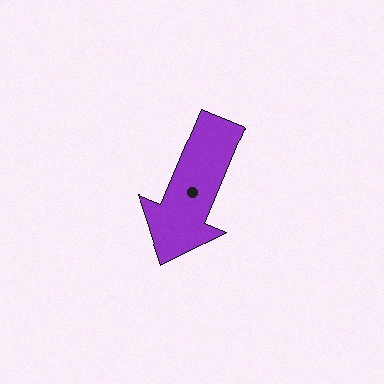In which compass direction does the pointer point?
Southwest.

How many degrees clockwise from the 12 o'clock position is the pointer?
Approximately 203 degrees.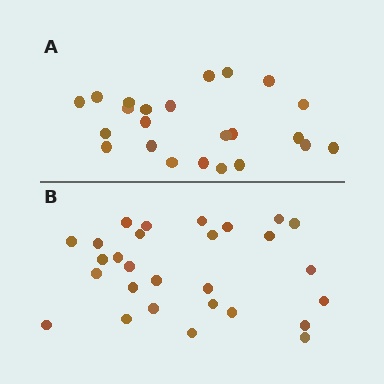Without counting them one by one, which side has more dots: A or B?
Region B (the bottom region) has more dots.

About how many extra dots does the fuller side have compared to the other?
Region B has about 5 more dots than region A.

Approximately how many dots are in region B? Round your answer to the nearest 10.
About 30 dots. (The exact count is 28, which rounds to 30.)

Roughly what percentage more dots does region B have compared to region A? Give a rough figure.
About 20% more.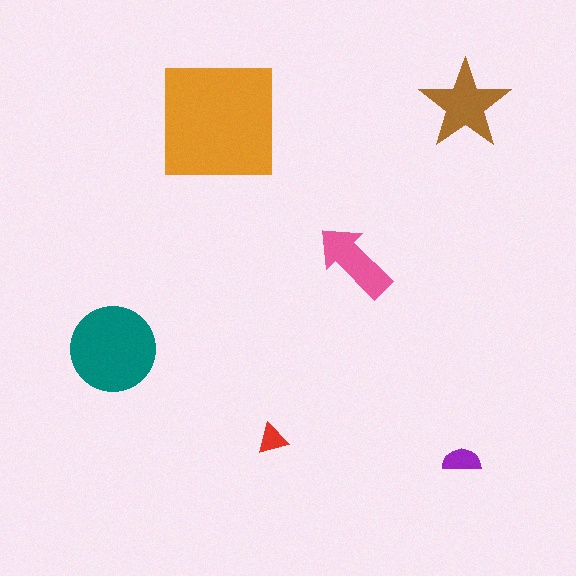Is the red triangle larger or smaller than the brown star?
Smaller.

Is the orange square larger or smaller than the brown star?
Larger.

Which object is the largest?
The orange square.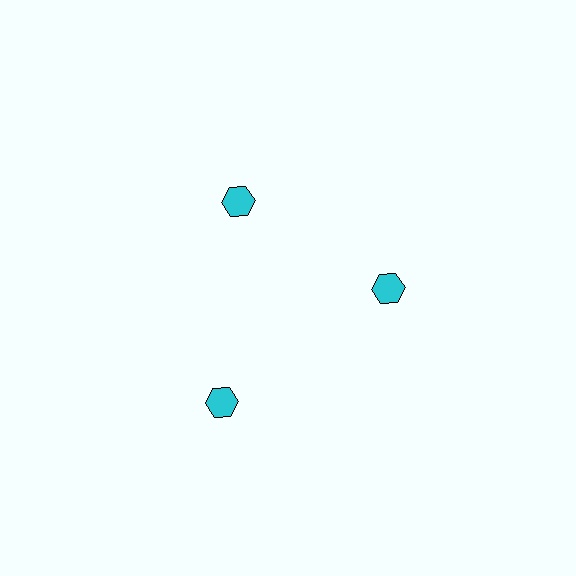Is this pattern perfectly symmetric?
No. The 3 cyan hexagons are arranged in a ring, but one element near the 7 o'clock position is pushed outward from the center, breaking the 3-fold rotational symmetry.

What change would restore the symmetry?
The symmetry would be restored by moving it inward, back onto the ring so that all 3 hexagons sit at equal angles and equal distance from the center.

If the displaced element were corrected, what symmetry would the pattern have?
It would have 3-fold rotational symmetry — the pattern would map onto itself every 120 degrees.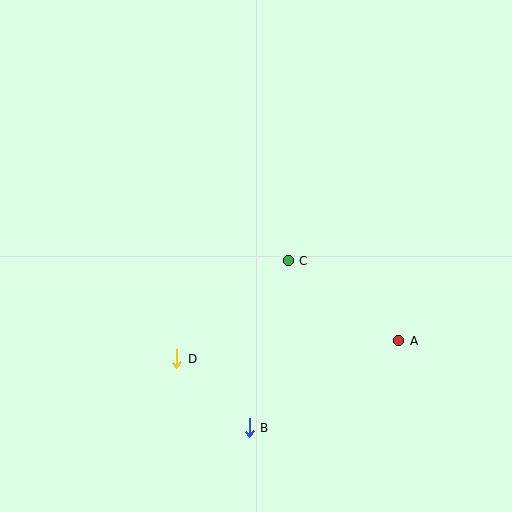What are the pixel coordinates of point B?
Point B is at (249, 428).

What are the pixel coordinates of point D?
Point D is at (177, 359).